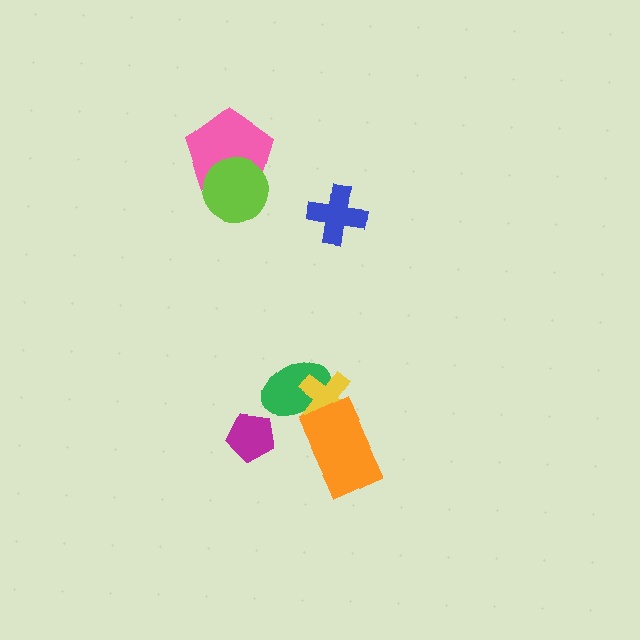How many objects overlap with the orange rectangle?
1 object overlaps with the orange rectangle.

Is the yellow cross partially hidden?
Yes, it is partially covered by another shape.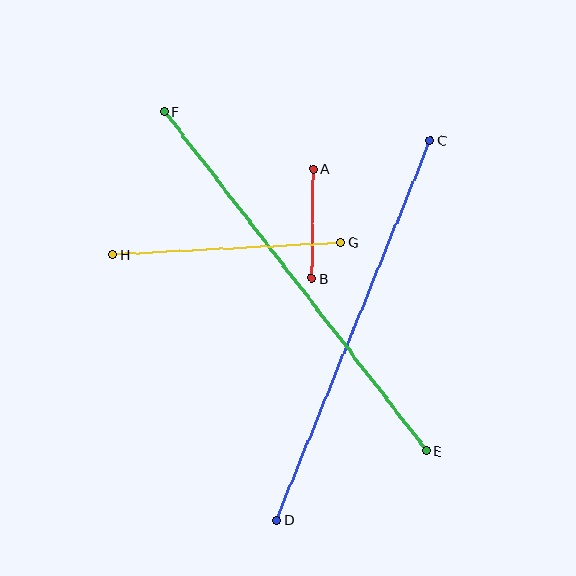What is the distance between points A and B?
The distance is approximately 110 pixels.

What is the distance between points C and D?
The distance is approximately 409 pixels.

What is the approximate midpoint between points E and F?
The midpoint is at approximately (295, 281) pixels.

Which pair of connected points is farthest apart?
Points E and F are farthest apart.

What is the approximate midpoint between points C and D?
The midpoint is at approximately (353, 330) pixels.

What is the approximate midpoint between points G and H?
The midpoint is at approximately (227, 249) pixels.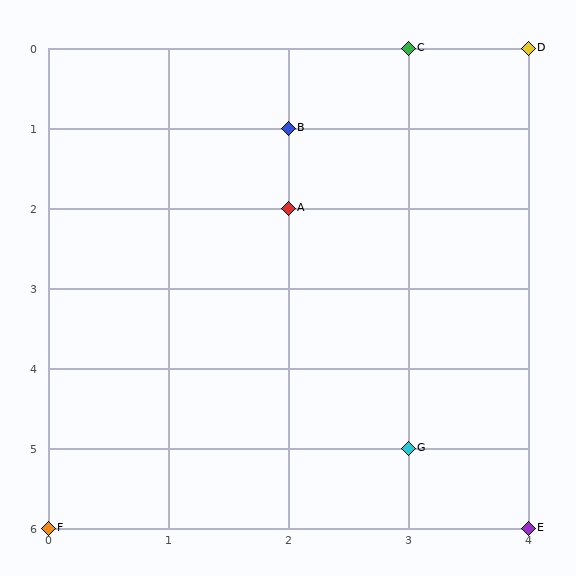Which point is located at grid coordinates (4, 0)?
Point D is at (4, 0).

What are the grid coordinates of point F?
Point F is at grid coordinates (0, 6).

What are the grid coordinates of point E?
Point E is at grid coordinates (4, 6).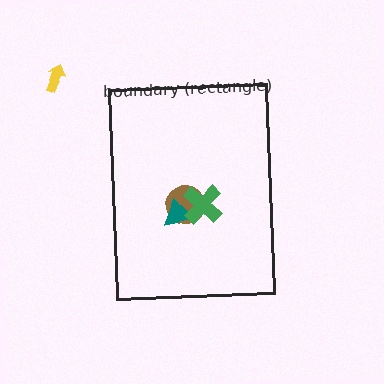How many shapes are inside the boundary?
3 inside, 1 outside.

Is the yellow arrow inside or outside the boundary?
Outside.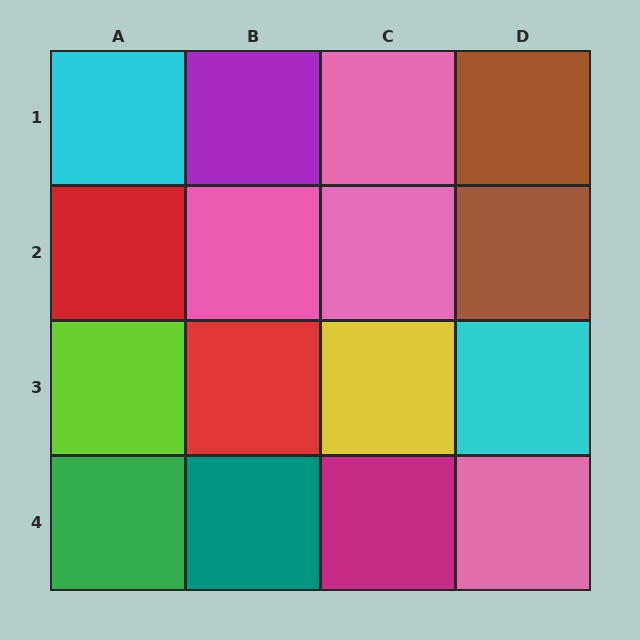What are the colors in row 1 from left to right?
Cyan, purple, pink, brown.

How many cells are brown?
2 cells are brown.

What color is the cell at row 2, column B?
Pink.